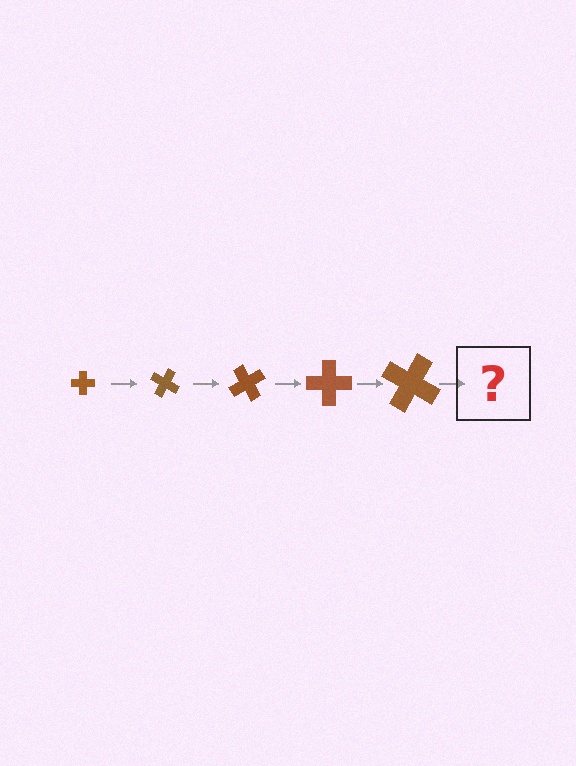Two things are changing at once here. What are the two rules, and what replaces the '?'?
The two rules are that the cross grows larger each step and it rotates 30 degrees each step. The '?' should be a cross, larger than the previous one and rotated 150 degrees from the start.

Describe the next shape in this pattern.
It should be a cross, larger than the previous one and rotated 150 degrees from the start.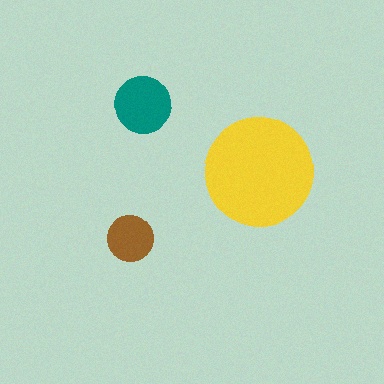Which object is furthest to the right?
The yellow circle is rightmost.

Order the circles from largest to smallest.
the yellow one, the teal one, the brown one.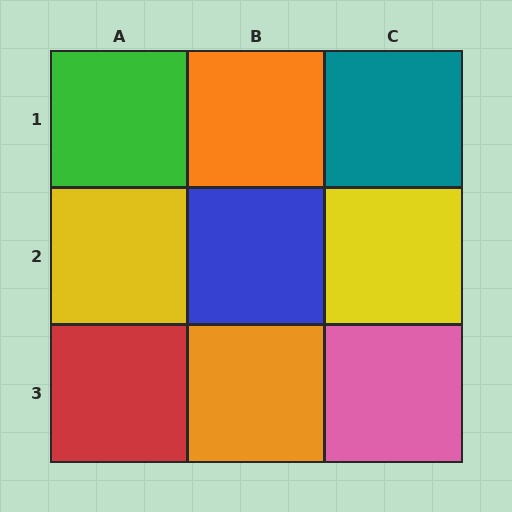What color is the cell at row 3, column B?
Orange.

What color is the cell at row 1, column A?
Green.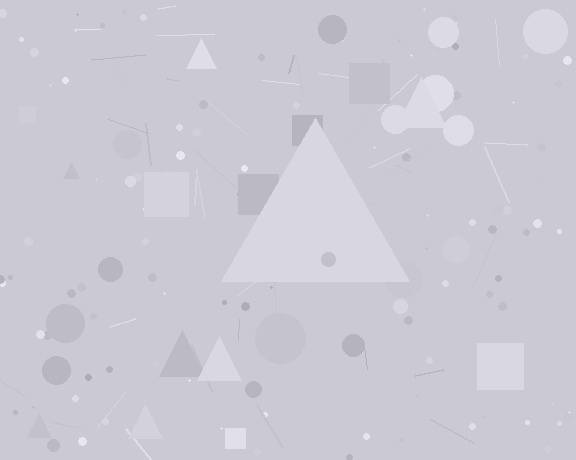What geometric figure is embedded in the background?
A triangle is embedded in the background.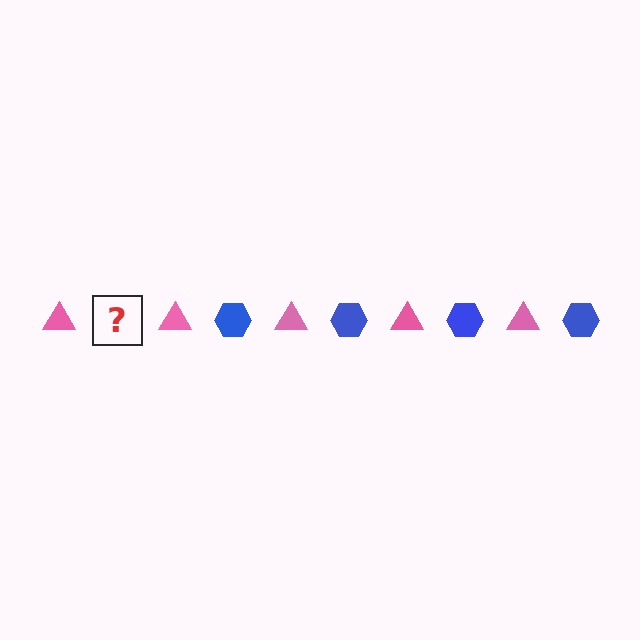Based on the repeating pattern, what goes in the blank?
The blank should be a blue hexagon.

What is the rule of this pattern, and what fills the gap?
The rule is that the pattern alternates between pink triangle and blue hexagon. The gap should be filled with a blue hexagon.